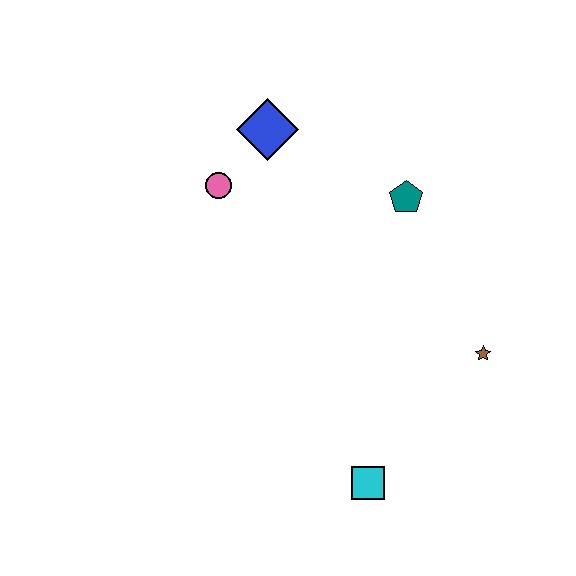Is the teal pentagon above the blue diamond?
No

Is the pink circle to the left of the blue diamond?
Yes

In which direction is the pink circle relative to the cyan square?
The pink circle is above the cyan square.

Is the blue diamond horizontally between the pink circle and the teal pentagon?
Yes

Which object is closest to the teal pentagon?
The blue diamond is closest to the teal pentagon.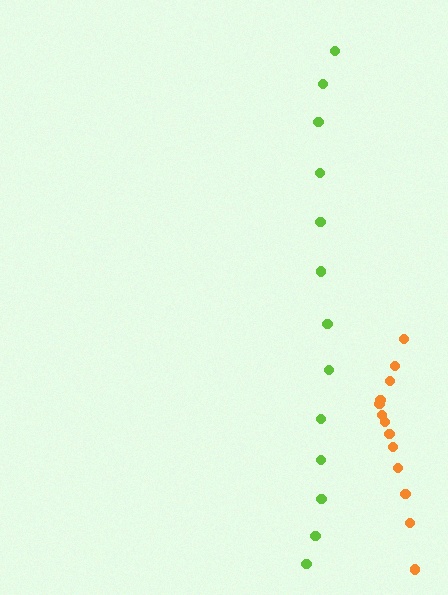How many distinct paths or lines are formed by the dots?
There are 2 distinct paths.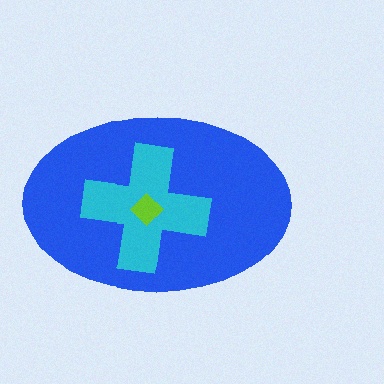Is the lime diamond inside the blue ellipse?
Yes.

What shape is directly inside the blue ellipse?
The cyan cross.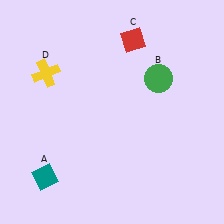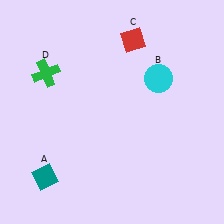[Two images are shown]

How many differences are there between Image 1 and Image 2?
There are 2 differences between the two images.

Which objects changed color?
B changed from green to cyan. D changed from yellow to green.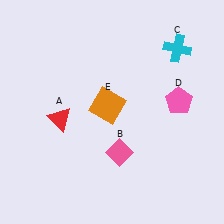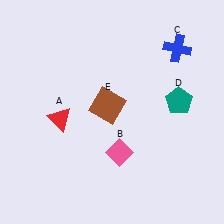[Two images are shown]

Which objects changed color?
C changed from cyan to blue. D changed from pink to teal. E changed from orange to brown.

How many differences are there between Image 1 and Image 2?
There are 3 differences between the two images.